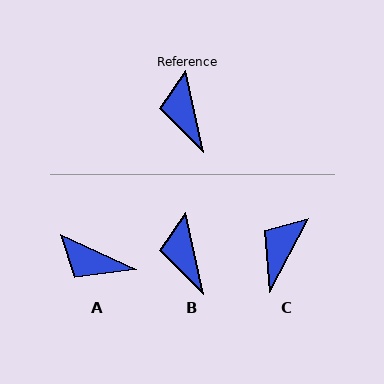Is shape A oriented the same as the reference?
No, it is off by about 53 degrees.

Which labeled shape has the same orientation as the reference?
B.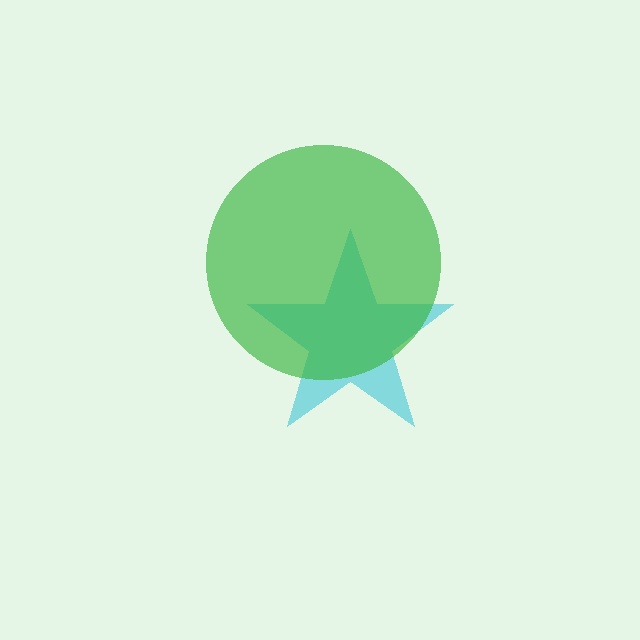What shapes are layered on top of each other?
The layered shapes are: a cyan star, a green circle.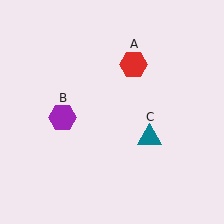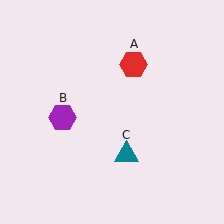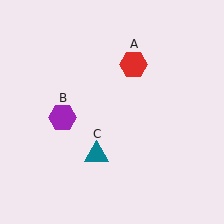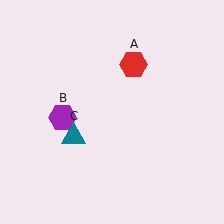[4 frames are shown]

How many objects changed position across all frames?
1 object changed position: teal triangle (object C).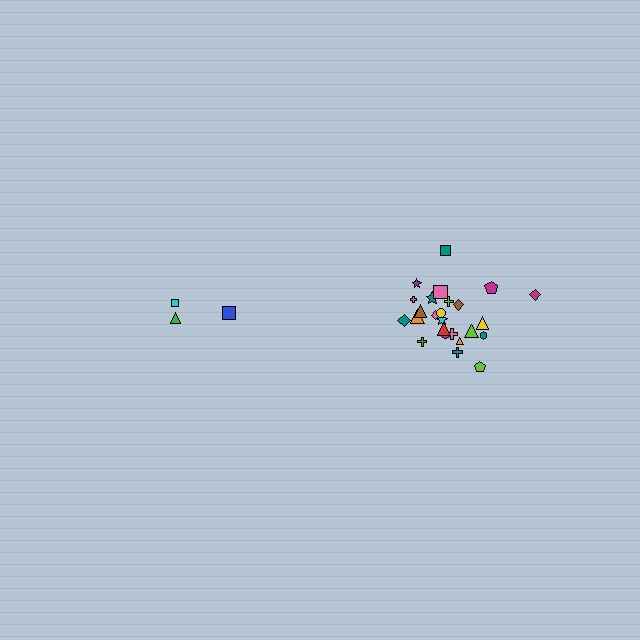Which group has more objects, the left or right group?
The right group.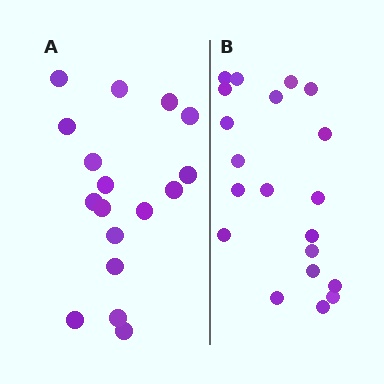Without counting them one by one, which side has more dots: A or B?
Region B (the right region) has more dots.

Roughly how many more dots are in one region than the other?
Region B has just a few more — roughly 2 or 3 more dots than region A.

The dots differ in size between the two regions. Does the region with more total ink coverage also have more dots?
No. Region A has more total ink coverage because its dots are larger, but region B actually contains more individual dots. Total area can be misleading — the number of items is what matters here.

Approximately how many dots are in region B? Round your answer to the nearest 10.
About 20 dots.